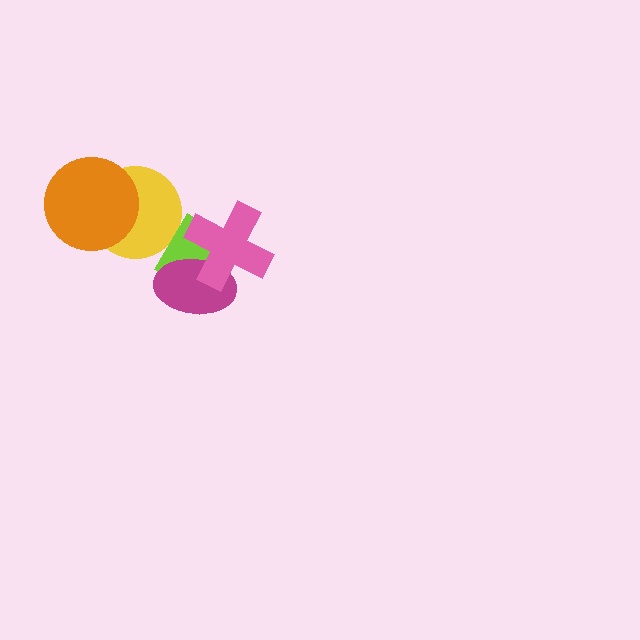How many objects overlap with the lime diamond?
3 objects overlap with the lime diamond.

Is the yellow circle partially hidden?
Yes, it is partially covered by another shape.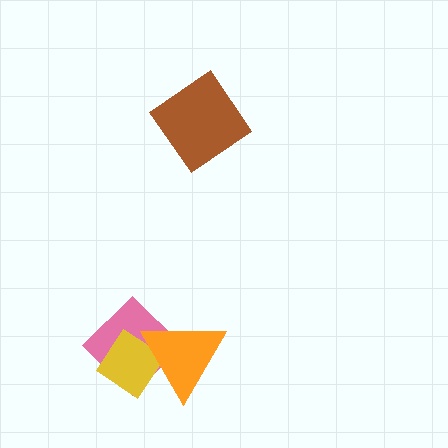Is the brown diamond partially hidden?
No, no other shape covers it.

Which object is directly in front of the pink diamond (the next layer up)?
The yellow diamond is directly in front of the pink diamond.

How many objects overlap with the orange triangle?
2 objects overlap with the orange triangle.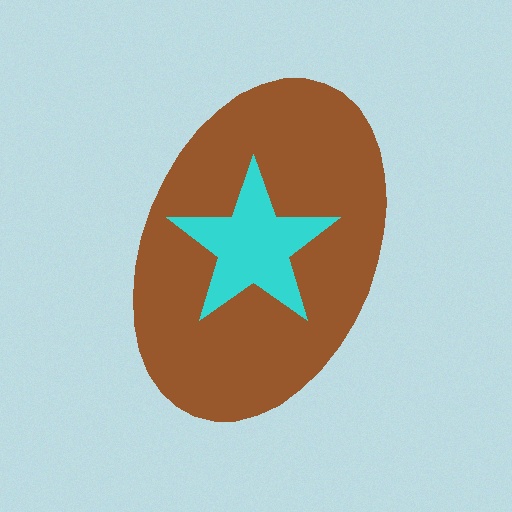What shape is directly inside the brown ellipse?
The cyan star.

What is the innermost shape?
The cyan star.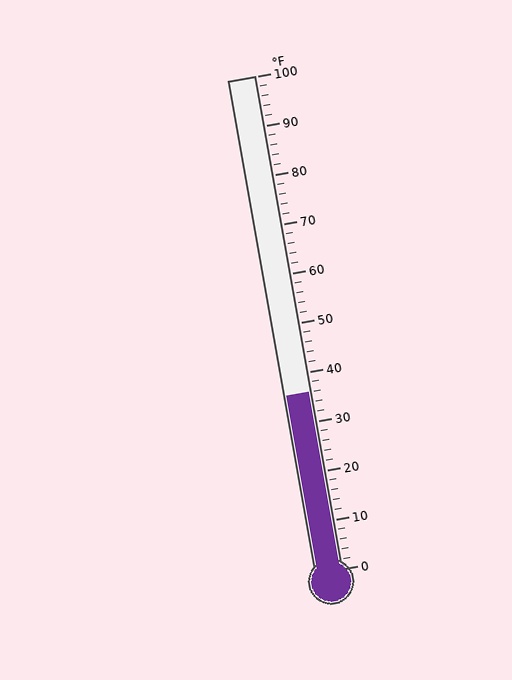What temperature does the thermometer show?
The thermometer shows approximately 36°F.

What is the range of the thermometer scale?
The thermometer scale ranges from 0°F to 100°F.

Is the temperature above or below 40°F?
The temperature is below 40°F.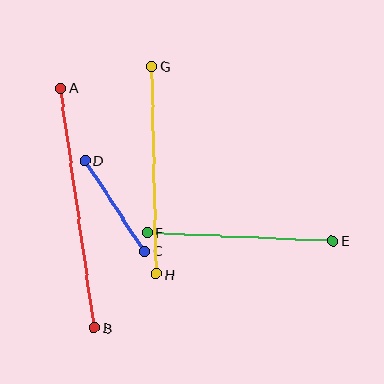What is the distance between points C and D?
The distance is approximately 108 pixels.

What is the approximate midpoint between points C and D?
The midpoint is at approximately (115, 206) pixels.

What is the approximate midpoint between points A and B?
The midpoint is at approximately (77, 208) pixels.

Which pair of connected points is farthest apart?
Points A and B are farthest apart.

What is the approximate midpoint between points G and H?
The midpoint is at approximately (154, 170) pixels.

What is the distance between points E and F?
The distance is approximately 185 pixels.